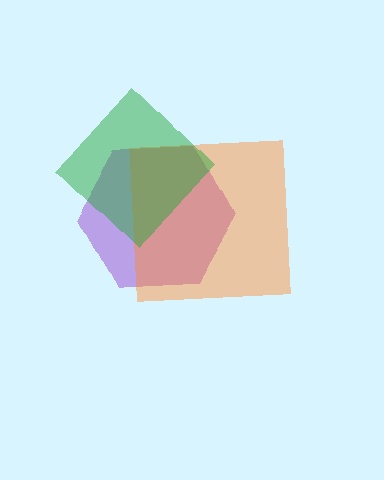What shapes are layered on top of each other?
The layered shapes are: a purple hexagon, an orange square, a green diamond.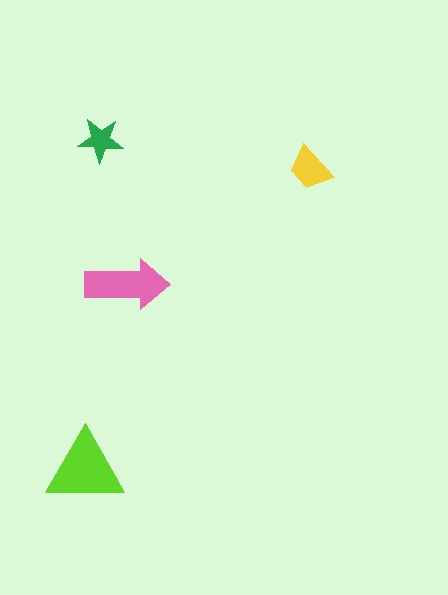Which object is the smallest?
The green star.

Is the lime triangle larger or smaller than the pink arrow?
Larger.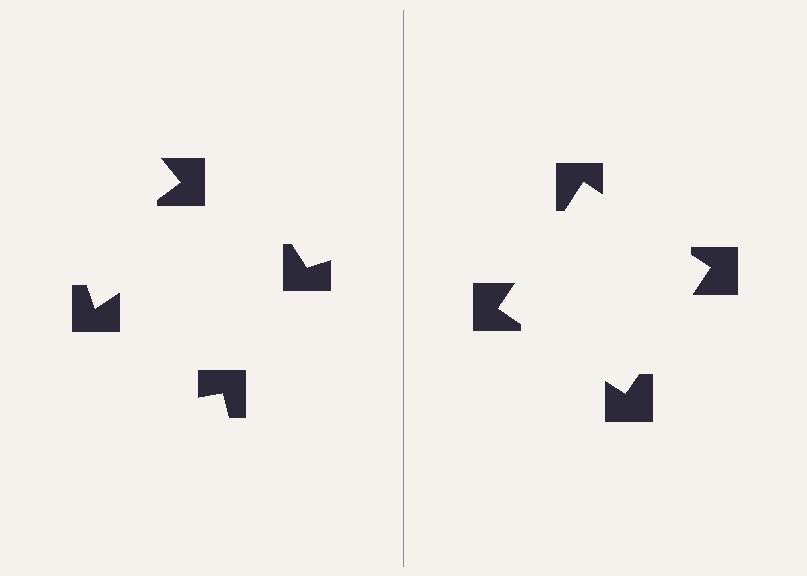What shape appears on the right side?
An illusory square.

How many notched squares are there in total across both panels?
8 — 4 on each side.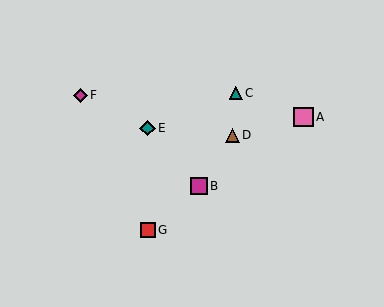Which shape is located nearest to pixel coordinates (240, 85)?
The teal triangle (labeled C) at (236, 93) is nearest to that location.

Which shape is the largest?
The pink square (labeled A) is the largest.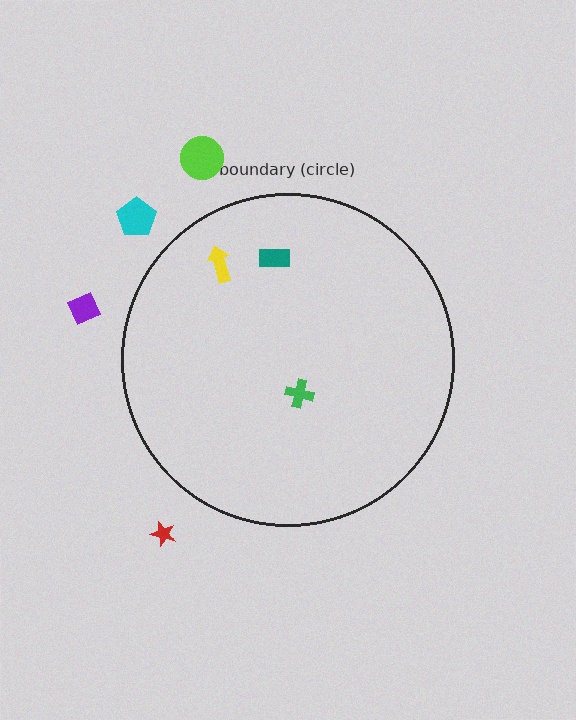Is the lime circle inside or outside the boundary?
Outside.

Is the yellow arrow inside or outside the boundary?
Inside.